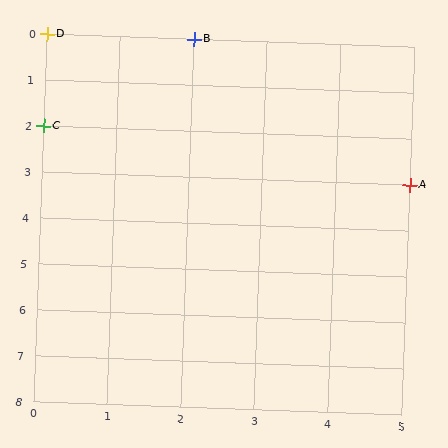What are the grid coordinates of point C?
Point C is at grid coordinates (0, 2).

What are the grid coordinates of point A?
Point A is at grid coordinates (5, 3).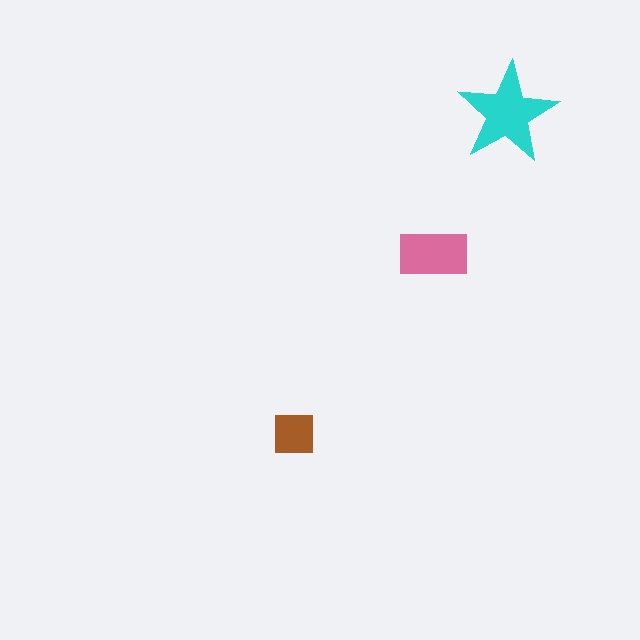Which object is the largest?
The cyan star.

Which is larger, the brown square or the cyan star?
The cyan star.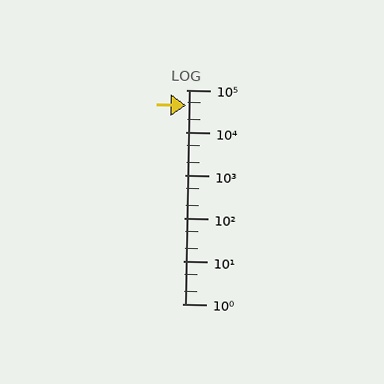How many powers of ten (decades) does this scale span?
The scale spans 5 decades, from 1 to 100000.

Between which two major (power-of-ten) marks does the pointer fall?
The pointer is between 10000 and 100000.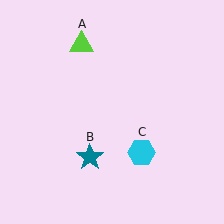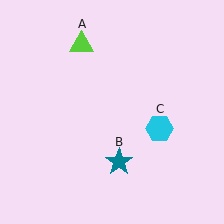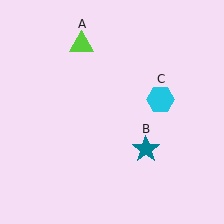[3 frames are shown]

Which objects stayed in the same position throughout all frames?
Lime triangle (object A) remained stationary.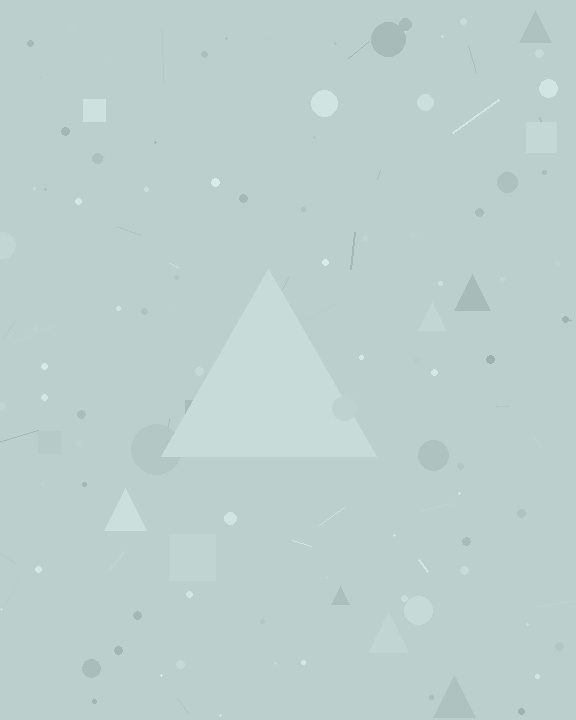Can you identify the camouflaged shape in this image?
The camouflaged shape is a triangle.